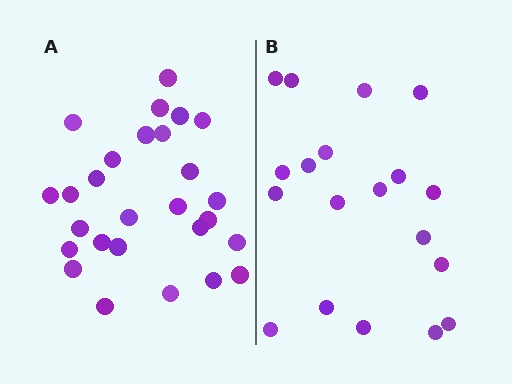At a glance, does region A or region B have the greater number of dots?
Region A (the left region) has more dots.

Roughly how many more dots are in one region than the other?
Region A has roughly 8 or so more dots than region B.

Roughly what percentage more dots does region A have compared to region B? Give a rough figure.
About 40% more.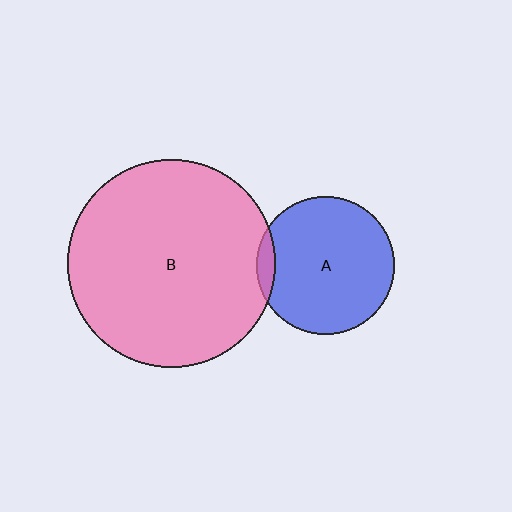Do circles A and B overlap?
Yes.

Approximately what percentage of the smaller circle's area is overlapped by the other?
Approximately 5%.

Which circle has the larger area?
Circle B (pink).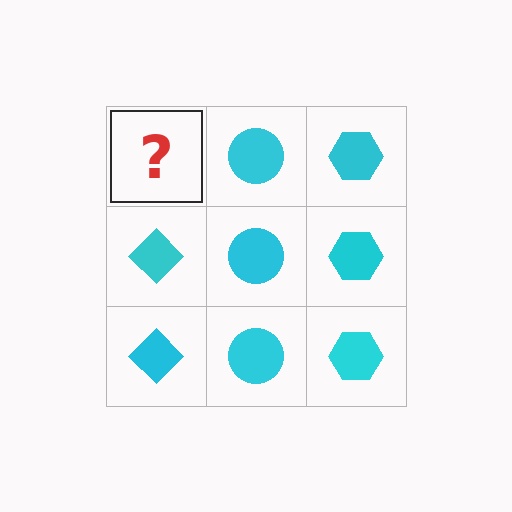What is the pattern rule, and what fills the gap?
The rule is that each column has a consistent shape. The gap should be filled with a cyan diamond.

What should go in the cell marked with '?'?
The missing cell should contain a cyan diamond.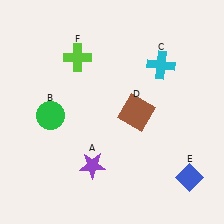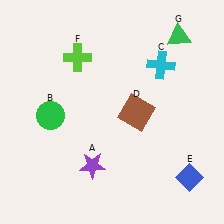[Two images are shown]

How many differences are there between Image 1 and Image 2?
There is 1 difference between the two images.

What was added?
A green triangle (G) was added in Image 2.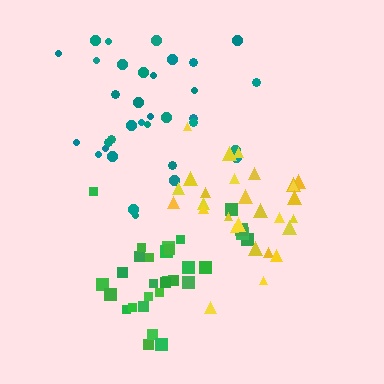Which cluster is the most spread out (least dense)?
Teal.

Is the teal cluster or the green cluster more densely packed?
Green.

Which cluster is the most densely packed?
Green.